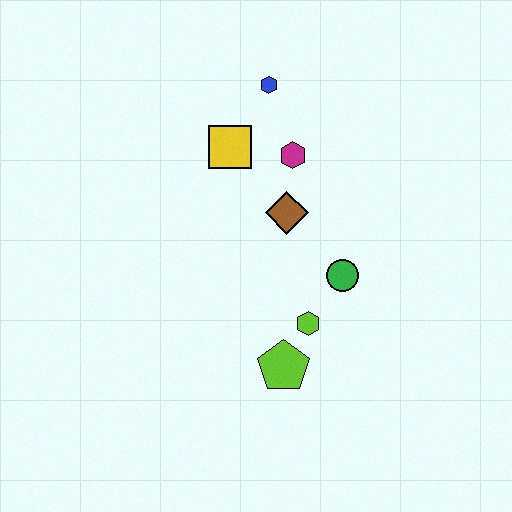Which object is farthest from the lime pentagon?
The blue hexagon is farthest from the lime pentagon.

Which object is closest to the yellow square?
The magenta hexagon is closest to the yellow square.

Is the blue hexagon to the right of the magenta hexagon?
No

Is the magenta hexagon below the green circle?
No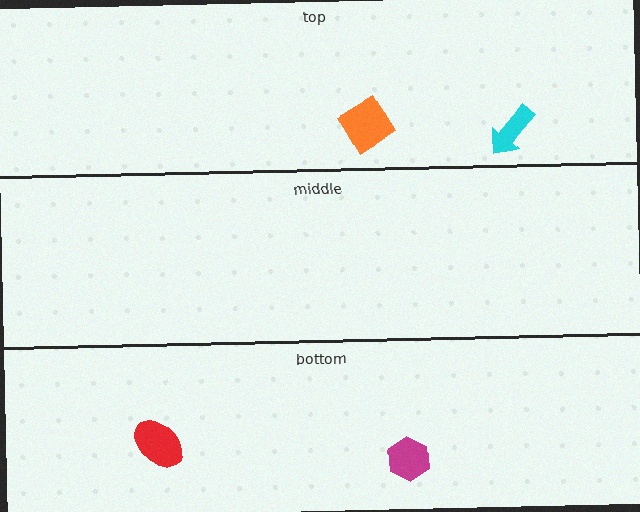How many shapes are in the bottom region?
2.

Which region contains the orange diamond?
The top region.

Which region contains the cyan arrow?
The top region.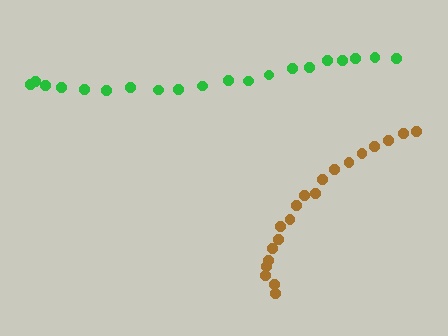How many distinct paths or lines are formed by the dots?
There are 2 distinct paths.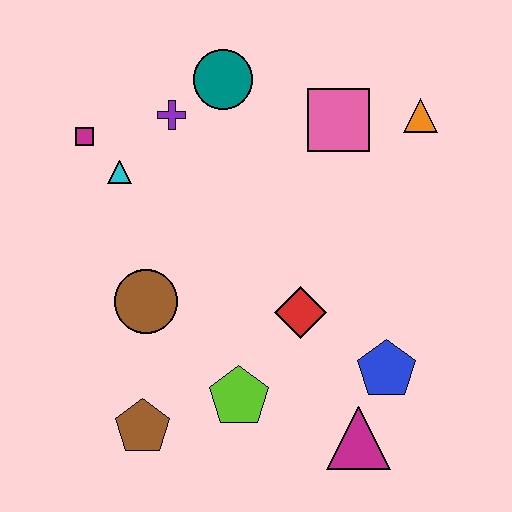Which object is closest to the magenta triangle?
The blue pentagon is closest to the magenta triangle.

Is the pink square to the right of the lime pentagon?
Yes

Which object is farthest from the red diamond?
The magenta square is farthest from the red diamond.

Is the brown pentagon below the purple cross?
Yes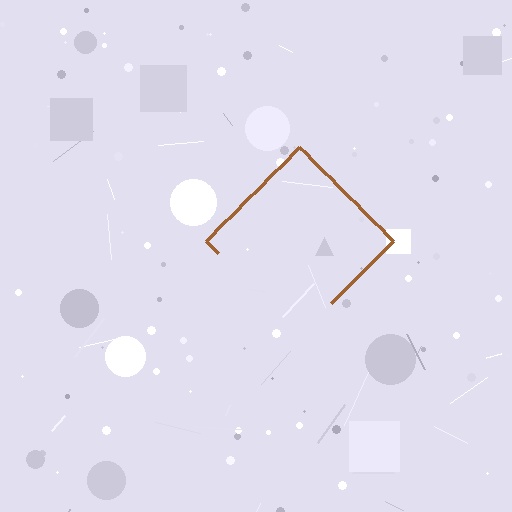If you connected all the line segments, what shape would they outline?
They would outline a diamond.